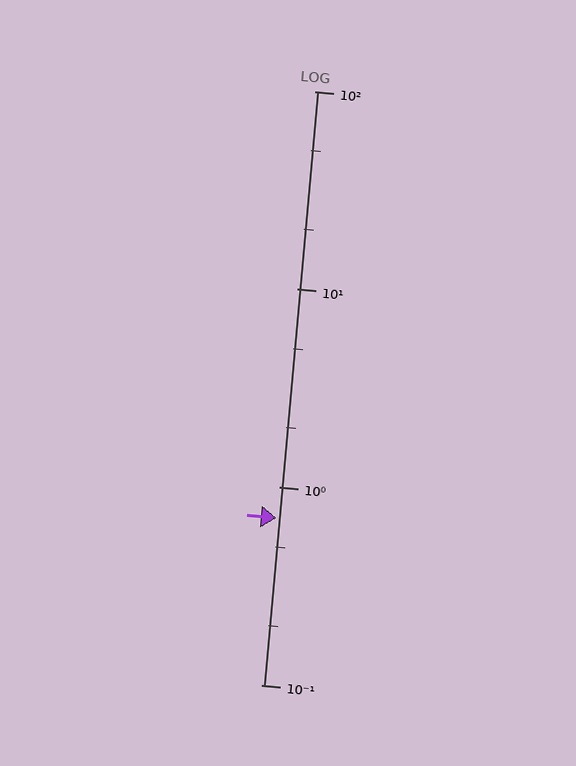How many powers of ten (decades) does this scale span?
The scale spans 3 decades, from 0.1 to 100.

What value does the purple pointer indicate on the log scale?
The pointer indicates approximately 0.7.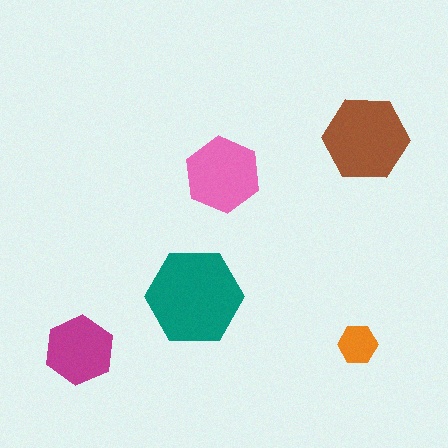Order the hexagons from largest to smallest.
the teal one, the brown one, the pink one, the magenta one, the orange one.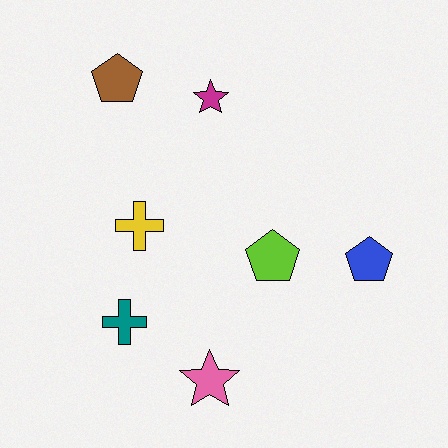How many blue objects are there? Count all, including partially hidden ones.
There is 1 blue object.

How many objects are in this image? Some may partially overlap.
There are 7 objects.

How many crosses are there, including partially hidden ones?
There are 2 crosses.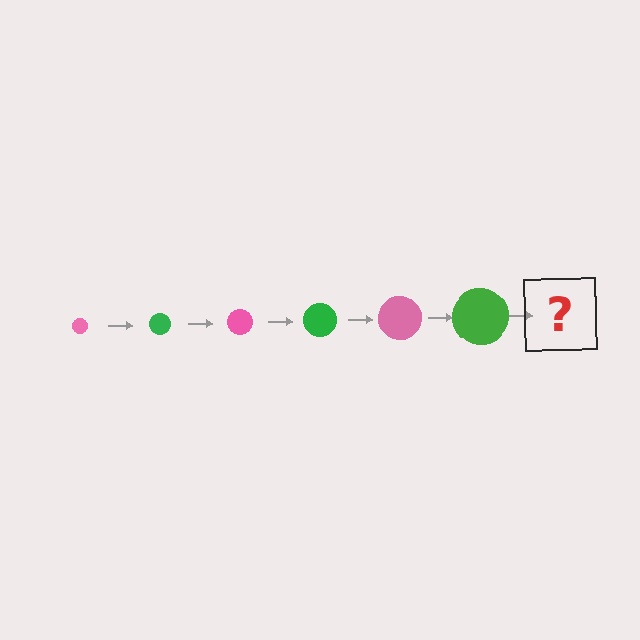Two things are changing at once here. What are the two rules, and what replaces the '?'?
The two rules are that the circle grows larger each step and the color cycles through pink and green. The '?' should be a pink circle, larger than the previous one.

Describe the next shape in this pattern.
It should be a pink circle, larger than the previous one.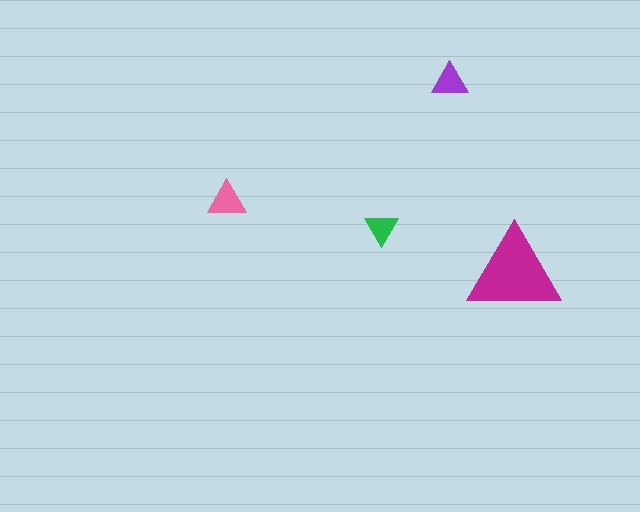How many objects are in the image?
There are 4 objects in the image.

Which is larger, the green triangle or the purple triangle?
The purple one.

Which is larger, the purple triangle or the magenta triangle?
The magenta one.